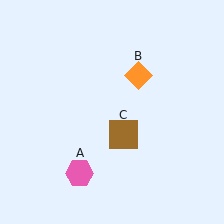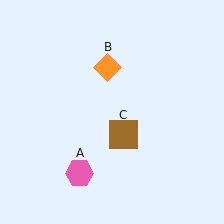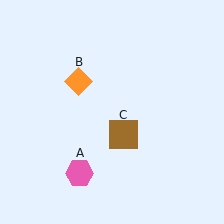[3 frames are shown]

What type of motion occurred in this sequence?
The orange diamond (object B) rotated counterclockwise around the center of the scene.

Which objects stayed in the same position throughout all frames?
Pink hexagon (object A) and brown square (object C) remained stationary.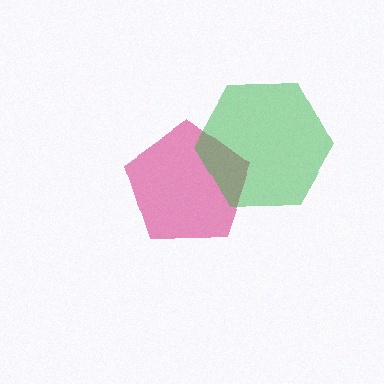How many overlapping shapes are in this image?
There are 2 overlapping shapes in the image.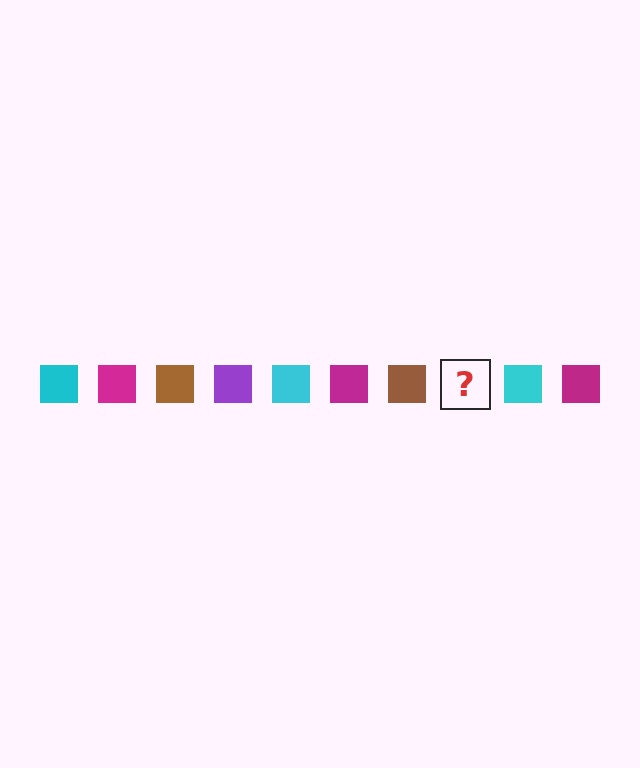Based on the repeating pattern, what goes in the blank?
The blank should be a purple square.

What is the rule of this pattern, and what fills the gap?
The rule is that the pattern cycles through cyan, magenta, brown, purple squares. The gap should be filled with a purple square.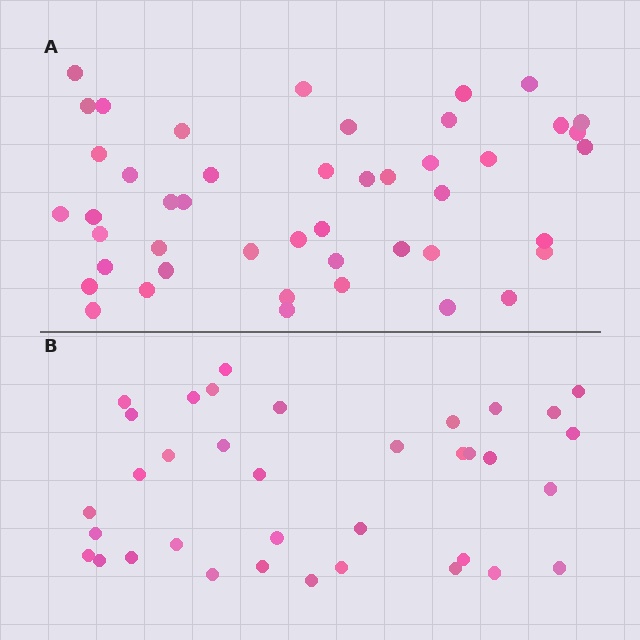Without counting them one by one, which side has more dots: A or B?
Region A (the top region) has more dots.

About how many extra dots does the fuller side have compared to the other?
Region A has roughly 10 or so more dots than region B.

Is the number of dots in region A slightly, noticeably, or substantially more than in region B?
Region A has noticeably more, but not dramatically so. The ratio is roughly 1.3 to 1.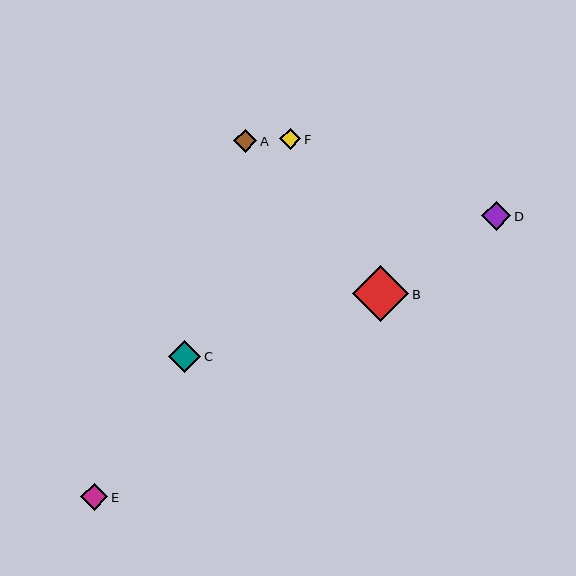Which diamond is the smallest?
Diamond F is the smallest with a size of approximately 21 pixels.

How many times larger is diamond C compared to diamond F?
Diamond C is approximately 1.5 times the size of diamond F.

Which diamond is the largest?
Diamond B is the largest with a size of approximately 56 pixels.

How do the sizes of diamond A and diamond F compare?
Diamond A and diamond F are approximately the same size.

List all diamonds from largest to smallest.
From largest to smallest: B, C, D, E, A, F.